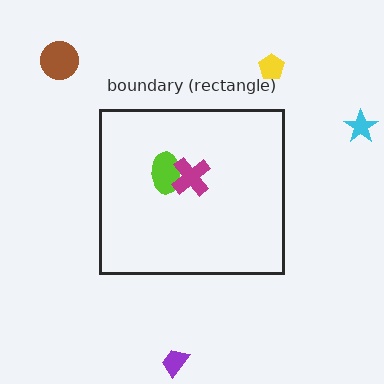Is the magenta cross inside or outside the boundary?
Inside.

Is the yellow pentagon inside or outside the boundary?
Outside.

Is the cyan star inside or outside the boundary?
Outside.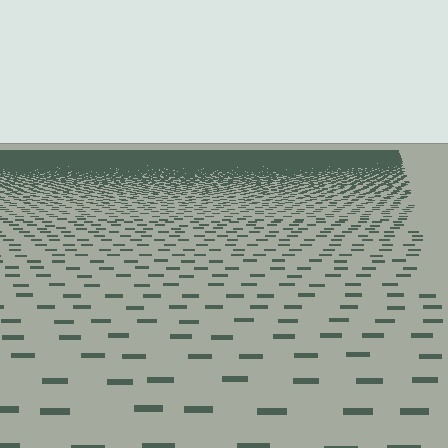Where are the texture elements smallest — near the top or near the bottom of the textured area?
Near the top.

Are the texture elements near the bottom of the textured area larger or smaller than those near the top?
Larger. Near the bottom, elements are closer to the viewer and appear at a bigger on-screen size.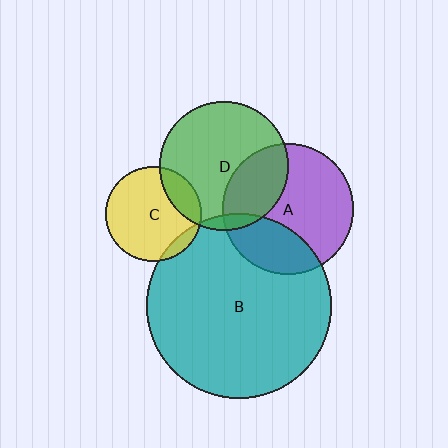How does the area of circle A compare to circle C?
Approximately 1.9 times.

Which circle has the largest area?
Circle B (teal).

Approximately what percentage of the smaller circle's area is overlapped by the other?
Approximately 5%.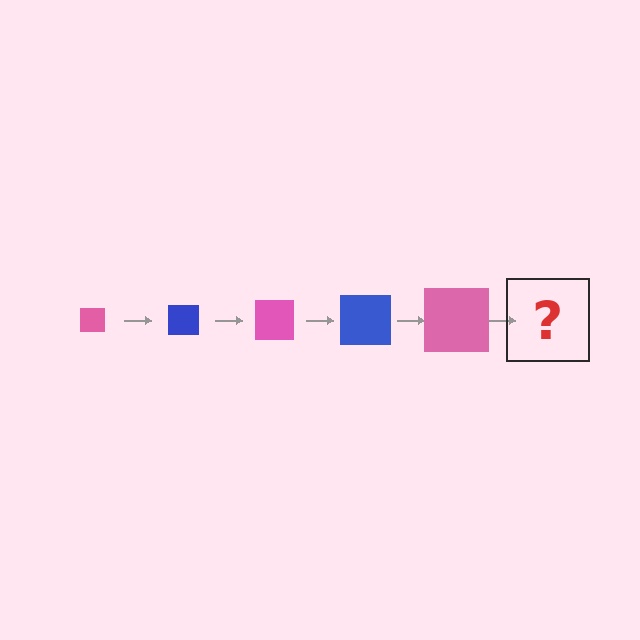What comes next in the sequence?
The next element should be a blue square, larger than the previous one.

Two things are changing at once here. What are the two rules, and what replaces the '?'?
The two rules are that the square grows larger each step and the color cycles through pink and blue. The '?' should be a blue square, larger than the previous one.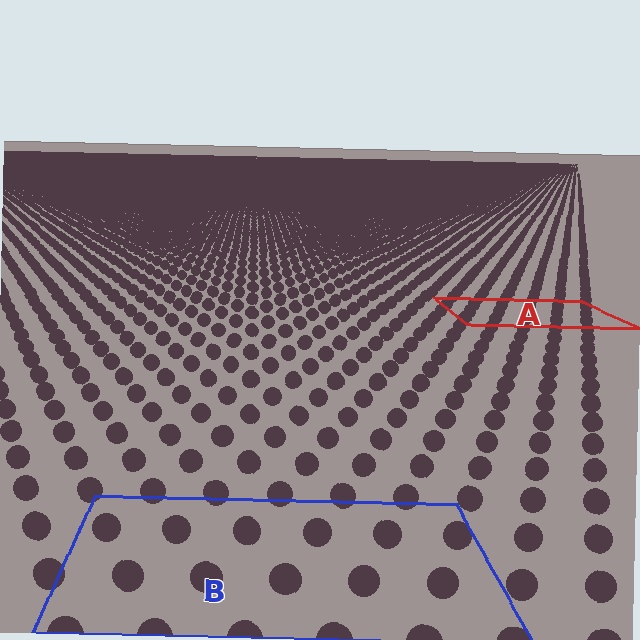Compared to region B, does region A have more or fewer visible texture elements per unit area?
Region A has more texture elements per unit area — they are packed more densely because it is farther away.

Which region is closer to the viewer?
Region B is closer. The texture elements there are larger and more spread out.